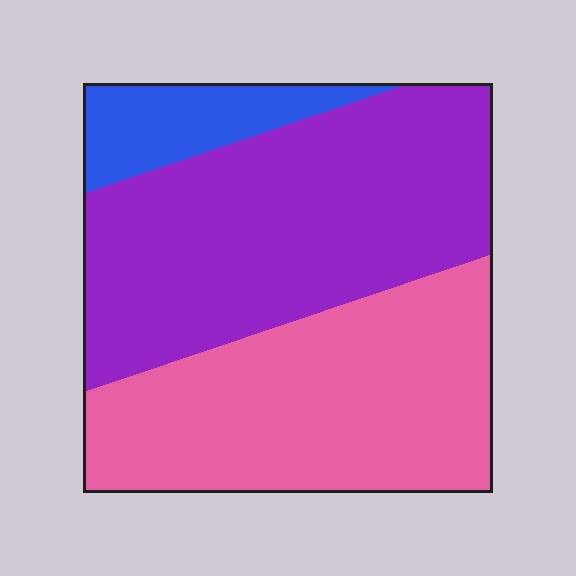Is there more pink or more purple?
Purple.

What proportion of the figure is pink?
Pink takes up between a third and a half of the figure.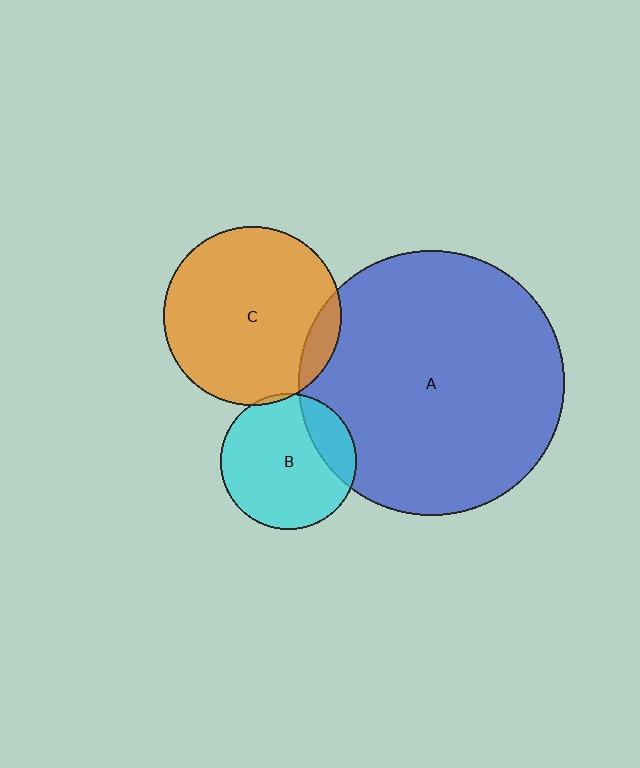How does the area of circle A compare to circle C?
Approximately 2.2 times.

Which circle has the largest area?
Circle A (blue).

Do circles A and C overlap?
Yes.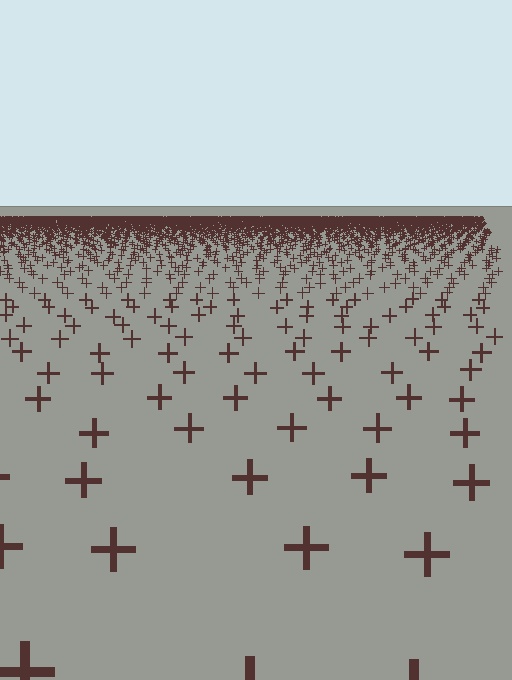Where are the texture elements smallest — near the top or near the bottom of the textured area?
Near the top.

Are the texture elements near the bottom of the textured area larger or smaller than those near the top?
Larger. Near the bottom, elements are closer to the viewer and appear at a bigger on-screen size.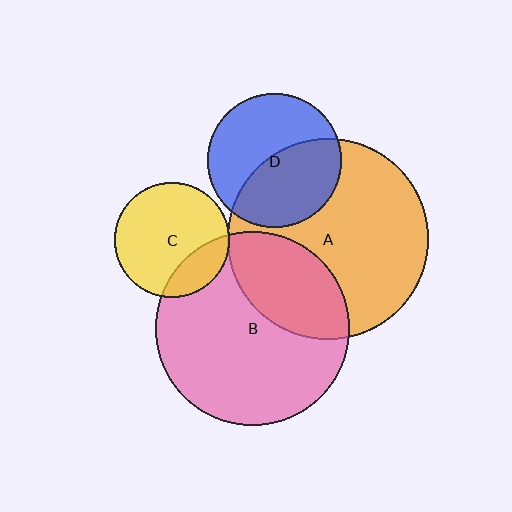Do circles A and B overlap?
Yes.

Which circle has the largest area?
Circle A (orange).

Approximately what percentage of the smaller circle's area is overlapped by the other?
Approximately 30%.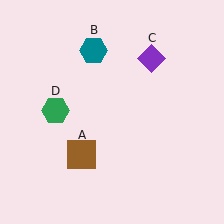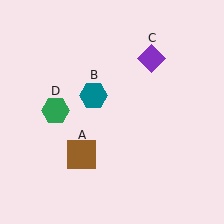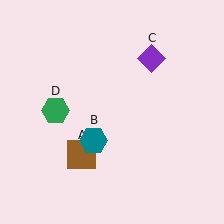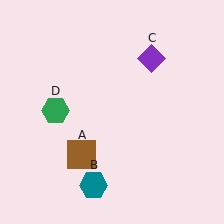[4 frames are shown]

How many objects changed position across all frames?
1 object changed position: teal hexagon (object B).